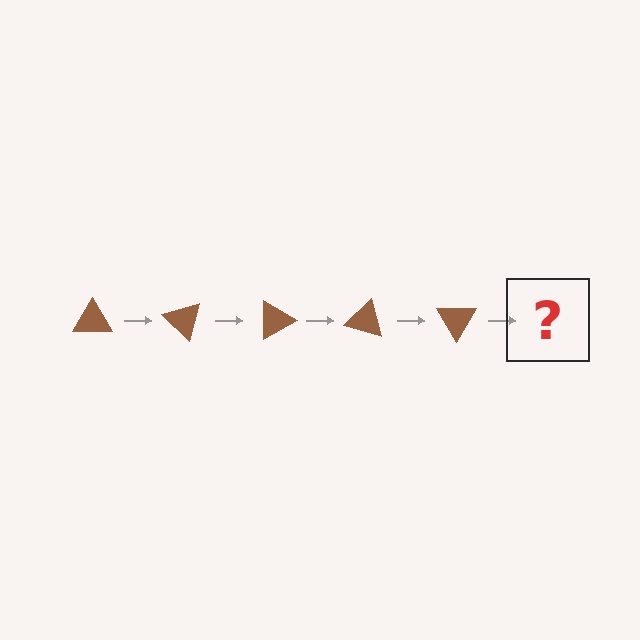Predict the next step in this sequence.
The next step is a brown triangle rotated 225 degrees.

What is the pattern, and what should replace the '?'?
The pattern is that the triangle rotates 45 degrees each step. The '?' should be a brown triangle rotated 225 degrees.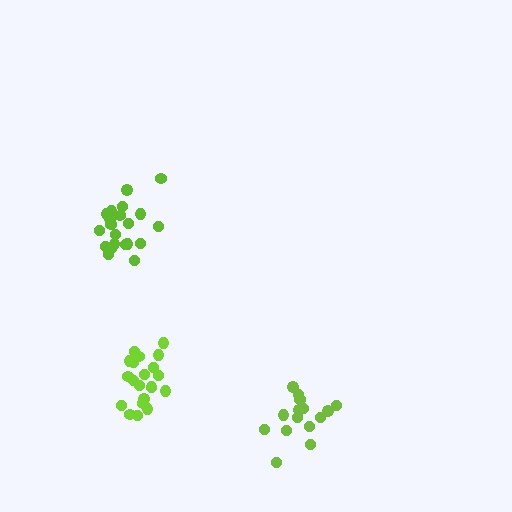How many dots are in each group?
Group 1: 21 dots, Group 2: 21 dots, Group 3: 15 dots (57 total).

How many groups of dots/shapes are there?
There are 3 groups.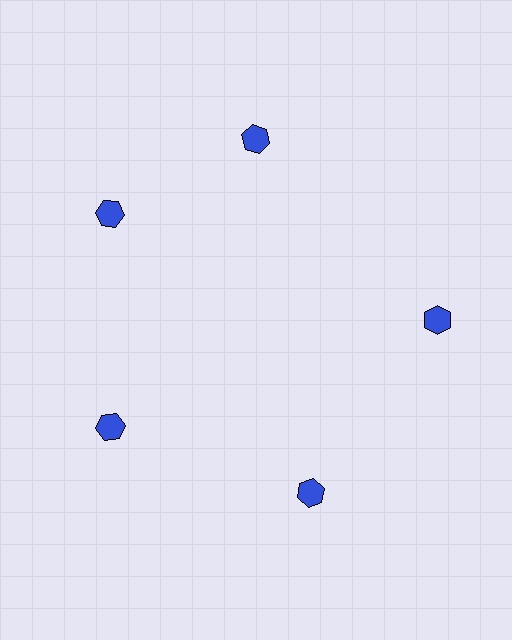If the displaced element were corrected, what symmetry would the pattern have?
It would have 5-fold rotational symmetry — the pattern would map onto itself every 72 degrees.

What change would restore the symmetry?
The symmetry would be restored by rotating it back into even spacing with its neighbors so that all 5 hexagons sit at equal angles and equal distance from the center.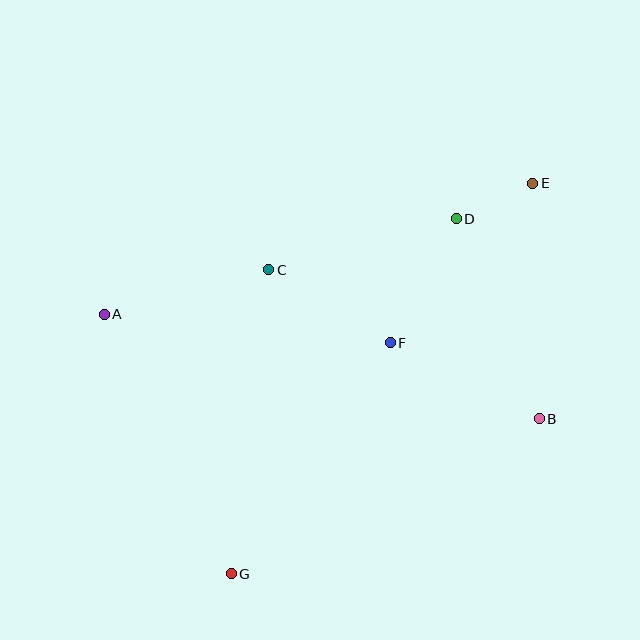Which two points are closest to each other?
Points D and E are closest to each other.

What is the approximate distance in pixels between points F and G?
The distance between F and G is approximately 281 pixels.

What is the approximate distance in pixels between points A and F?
The distance between A and F is approximately 288 pixels.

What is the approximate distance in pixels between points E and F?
The distance between E and F is approximately 214 pixels.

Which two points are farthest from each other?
Points E and G are farthest from each other.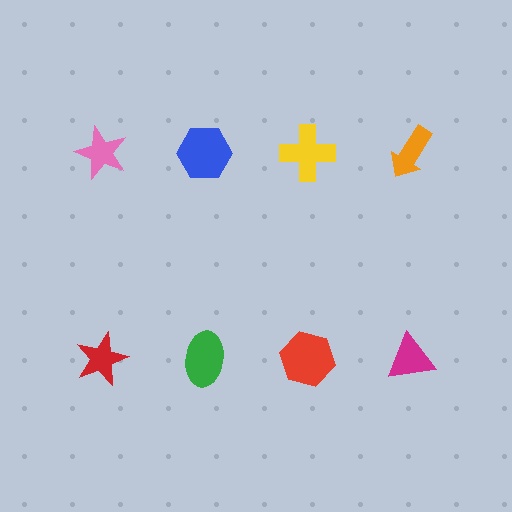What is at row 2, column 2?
A green ellipse.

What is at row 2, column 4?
A magenta triangle.